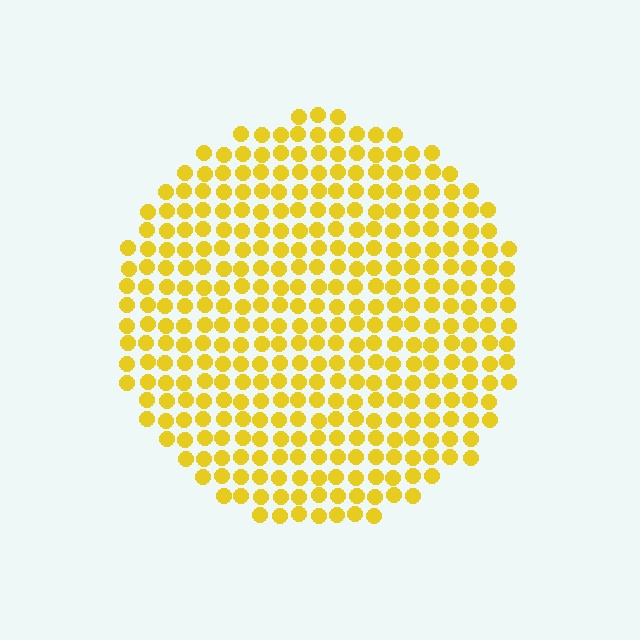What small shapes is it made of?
It is made of small circles.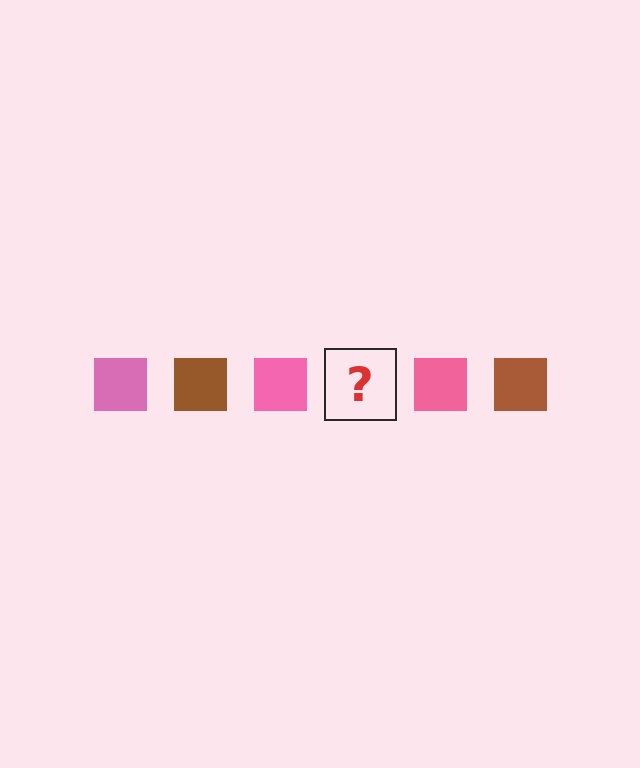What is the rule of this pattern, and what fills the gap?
The rule is that the pattern cycles through pink, brown squares. The gap should be filled with a brown square.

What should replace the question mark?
The question mark should be replaced with a brown square.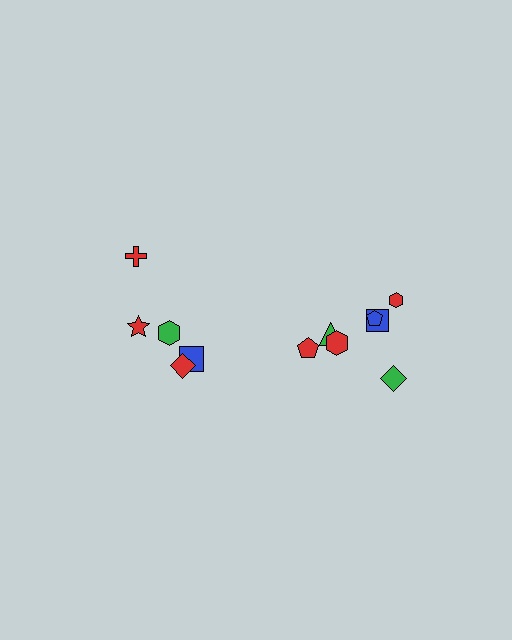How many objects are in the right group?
There are 7 objects.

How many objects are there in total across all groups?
There are 12 objects.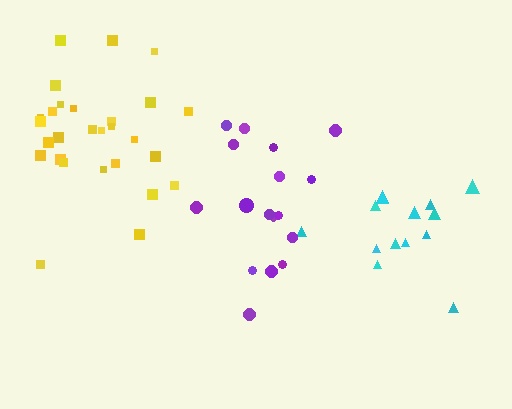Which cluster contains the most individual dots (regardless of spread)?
Yellow (28).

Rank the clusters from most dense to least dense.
purple, yellow, cyan.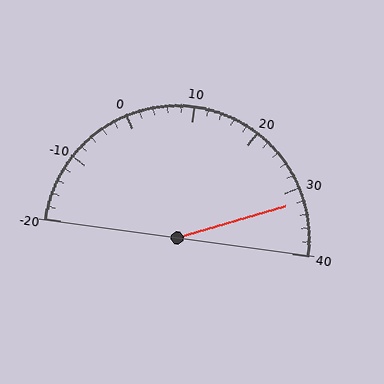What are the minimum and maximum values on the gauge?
The gauge ranges from -20 to 40.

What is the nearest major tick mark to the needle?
The nearest major tick mark is 30.